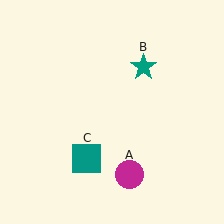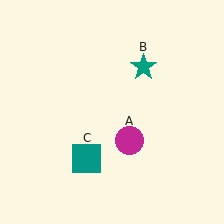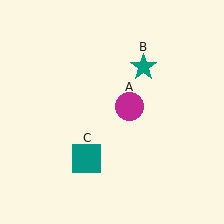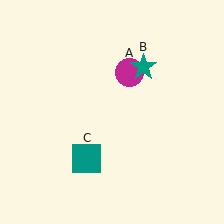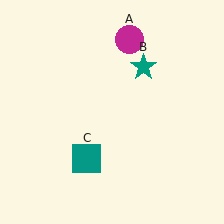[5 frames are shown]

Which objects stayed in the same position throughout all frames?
Teal star (object B) and teal square (object C) remained stationary.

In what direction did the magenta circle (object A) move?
The magenta circle (object A) moved up.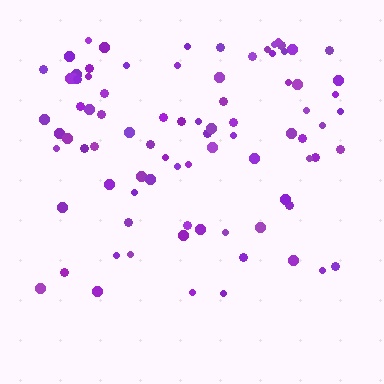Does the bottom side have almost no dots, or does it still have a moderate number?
Still a moderate number, just noticeably fewer than the top.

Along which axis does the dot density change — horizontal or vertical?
Vertical.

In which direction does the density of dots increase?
From bottom to top, with the top side densest.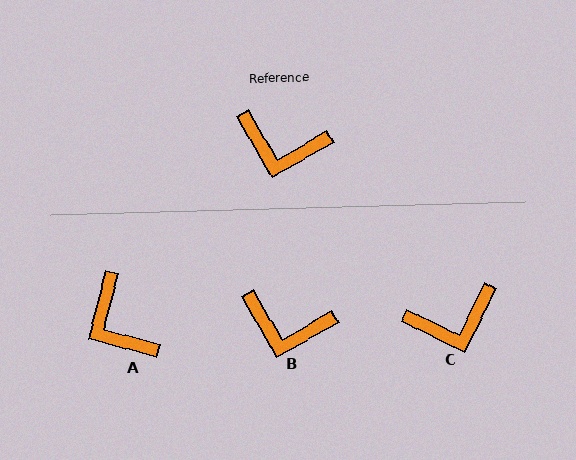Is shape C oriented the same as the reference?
No, it is off by about 34 degrees.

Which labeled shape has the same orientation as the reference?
B.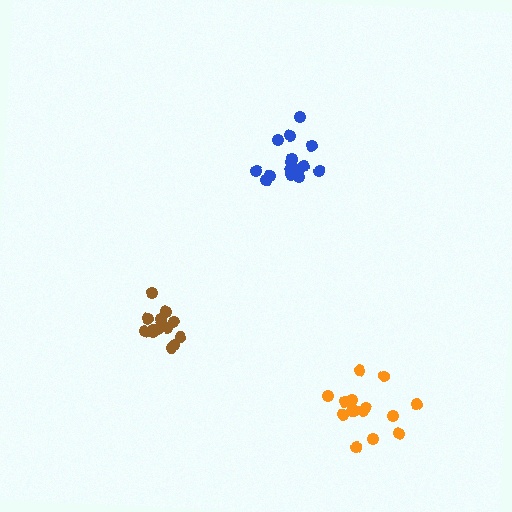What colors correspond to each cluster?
The clusters are colored: blue, brown, orange.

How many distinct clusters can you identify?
There are 3 distinct clusters.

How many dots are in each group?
Group 1: 16 dots, Group 2: 15 dots, Group 3: 15 dots (46 total).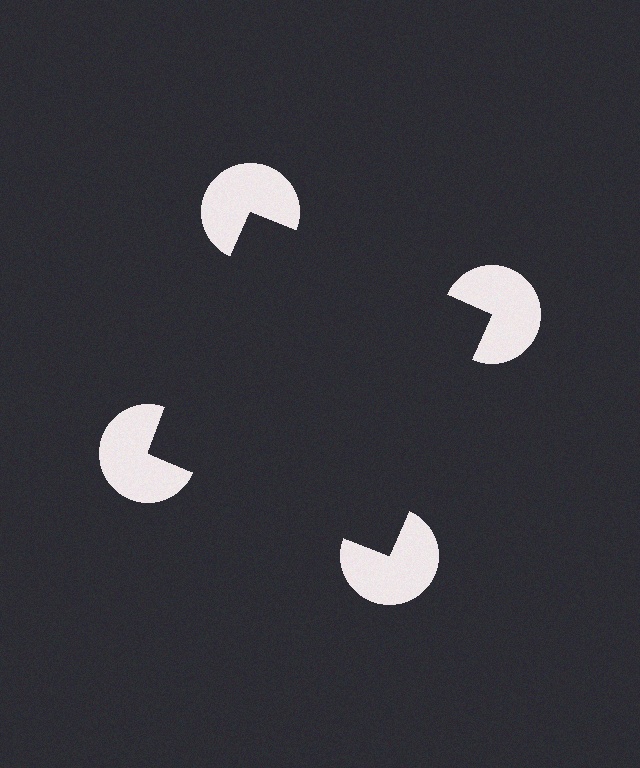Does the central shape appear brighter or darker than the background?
It typically appears slightly darker than the background, even though no actual brightness change is drawn.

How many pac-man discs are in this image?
There are 4 — one at each vertex of the illusory square.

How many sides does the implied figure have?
4 sides.